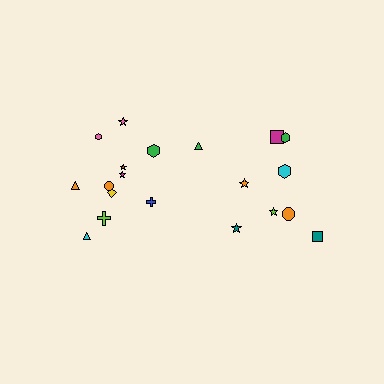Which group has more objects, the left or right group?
The left group.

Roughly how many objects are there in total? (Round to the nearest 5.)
Roughly 20 objects in total.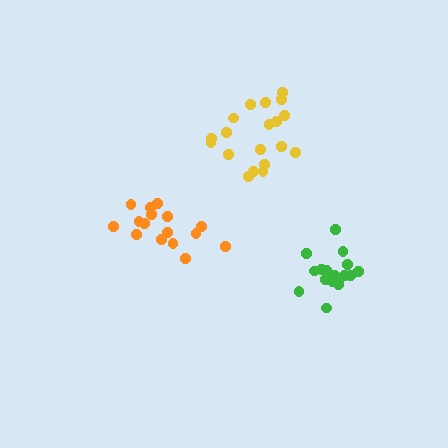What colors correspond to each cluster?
The clusters are colored: yellow, orange, green.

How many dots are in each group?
Group 1: 19 dots, Group 2: 17 dots, Group 3: 17 dots (53 total).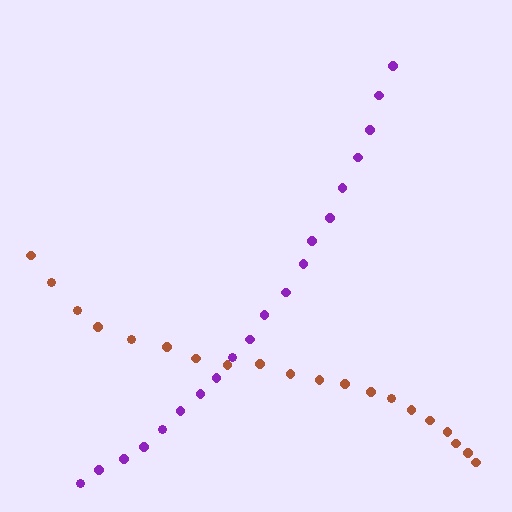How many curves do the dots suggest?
There are 2 distinct paths.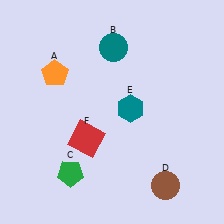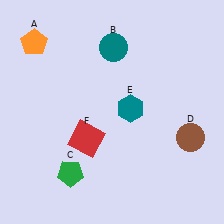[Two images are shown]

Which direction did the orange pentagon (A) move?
The orange pentagon (A) moved up.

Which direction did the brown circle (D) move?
The brown circle (D) moved up.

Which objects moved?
The objects that moved are: the orange pentagon (A), the brown circle (D).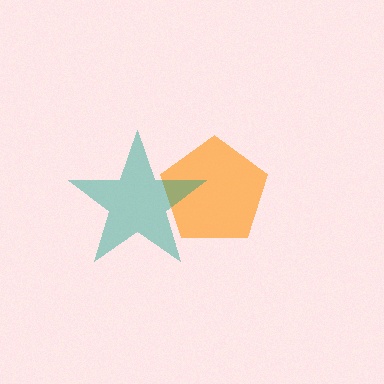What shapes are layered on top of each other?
The layered shapes are: an orange pentagon, a teal star.